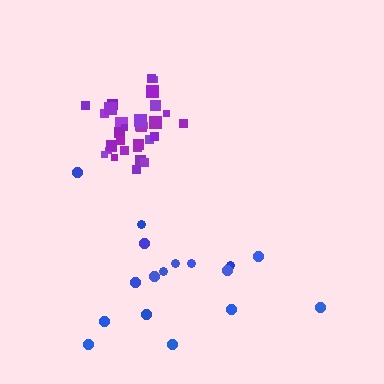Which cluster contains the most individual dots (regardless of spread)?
Purple (32).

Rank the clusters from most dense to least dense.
purple, blue.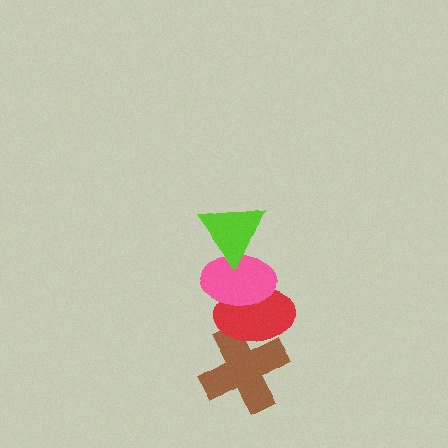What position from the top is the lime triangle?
The lime triangle is 1st from the top.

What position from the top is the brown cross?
The brown cross is 4th from the top.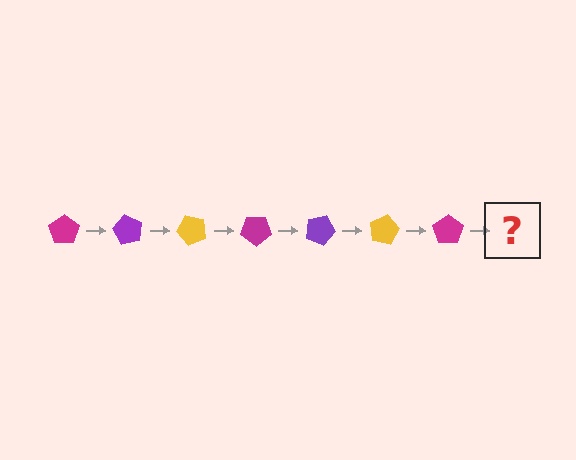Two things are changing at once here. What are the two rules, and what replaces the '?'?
The two rules are that it rotates 60 degrees each step and the color cycles through magenta, purple, and yellow. The '?' should be a purple pentagon, rotated 420 degrees from the start.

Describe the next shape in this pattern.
It should be a purple pentagon, rotated 420 degrees from the start.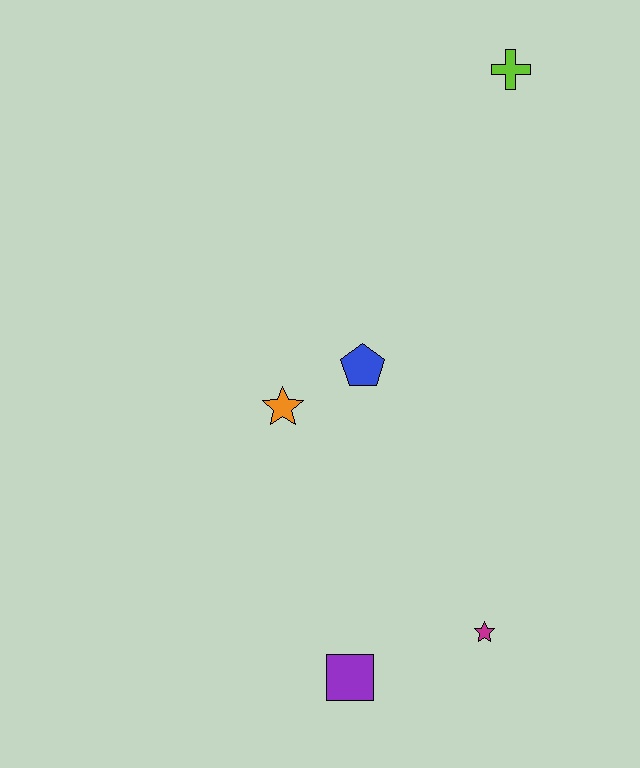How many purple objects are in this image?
There is 1 purple object.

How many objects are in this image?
There are 5 objects.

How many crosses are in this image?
There is 1 cross.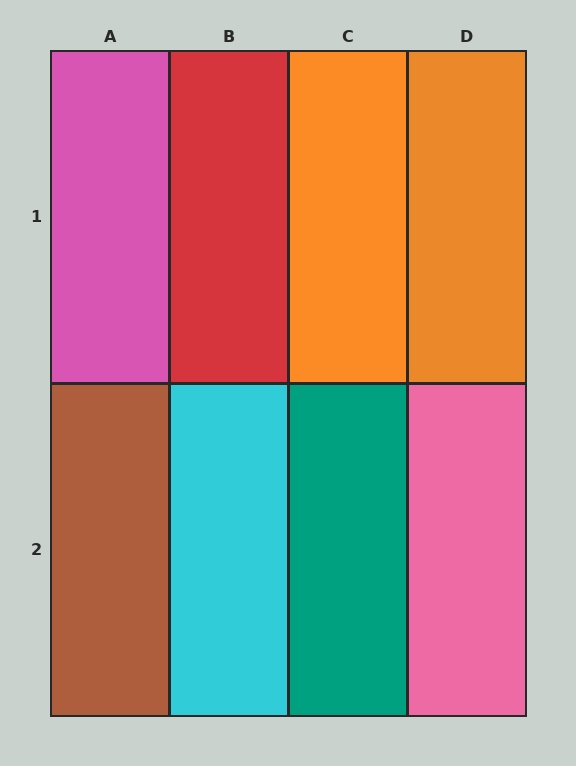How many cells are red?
1 cell is red.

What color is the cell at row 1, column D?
Orange.